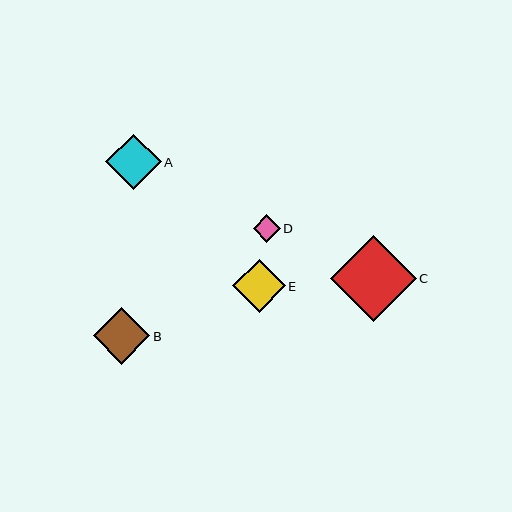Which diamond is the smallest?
Diamond D is the smallest with a size of approximately 27 pixels.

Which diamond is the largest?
Diamond C is the largest with a size of approximately 85 pixels.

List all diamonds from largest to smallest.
From largest to smallest: C, B, A, E, D.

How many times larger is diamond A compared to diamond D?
Diamond A is approximately 2.0 times the size of diamond D.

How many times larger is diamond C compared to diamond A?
Diamond C is approximately 1.5 times the size of diamond A.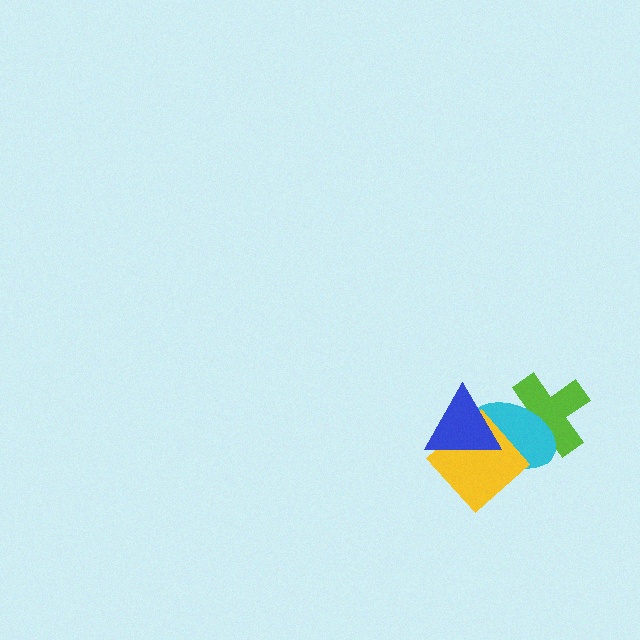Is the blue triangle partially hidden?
No, no other shape covers it.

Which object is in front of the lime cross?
The cyan ellipse is in front of the lime cross.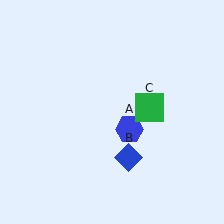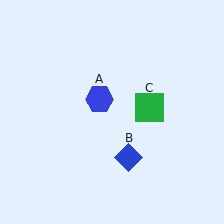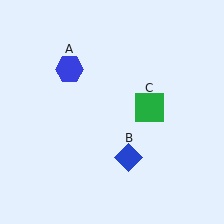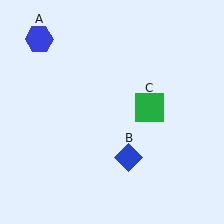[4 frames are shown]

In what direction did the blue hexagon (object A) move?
The blue hexagon (object A) moved up and to the left.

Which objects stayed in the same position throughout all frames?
Blue diamond (object B) and green square (object C) remained stationary.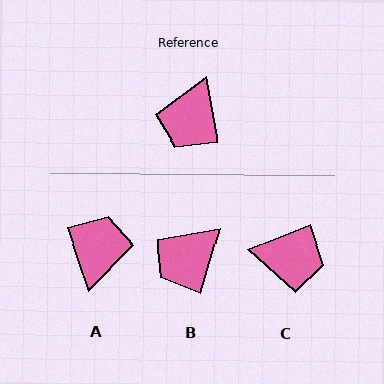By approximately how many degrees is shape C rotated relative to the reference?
Approximately 102 degrees counter-clockwise.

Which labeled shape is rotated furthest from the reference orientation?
A, about 170 degrees away.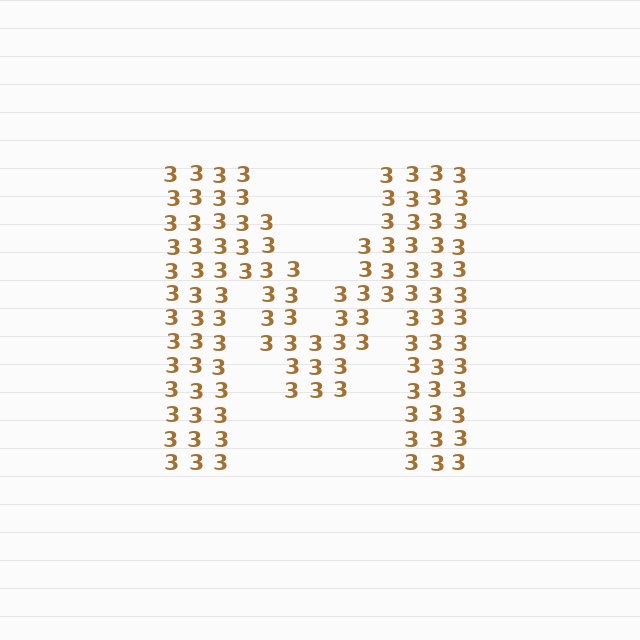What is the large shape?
The large shape is the letter M.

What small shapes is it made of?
It is made of small digit 3's.